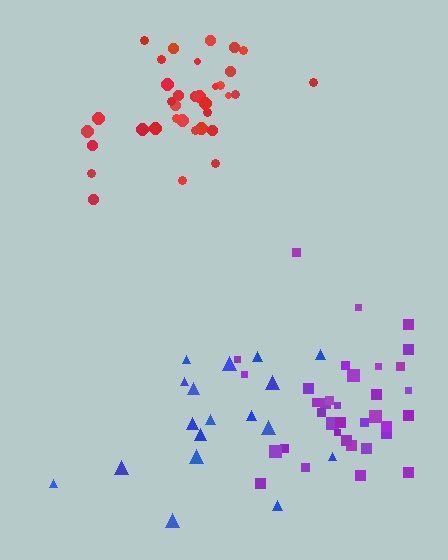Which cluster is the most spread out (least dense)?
Blue.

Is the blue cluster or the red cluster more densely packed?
Red.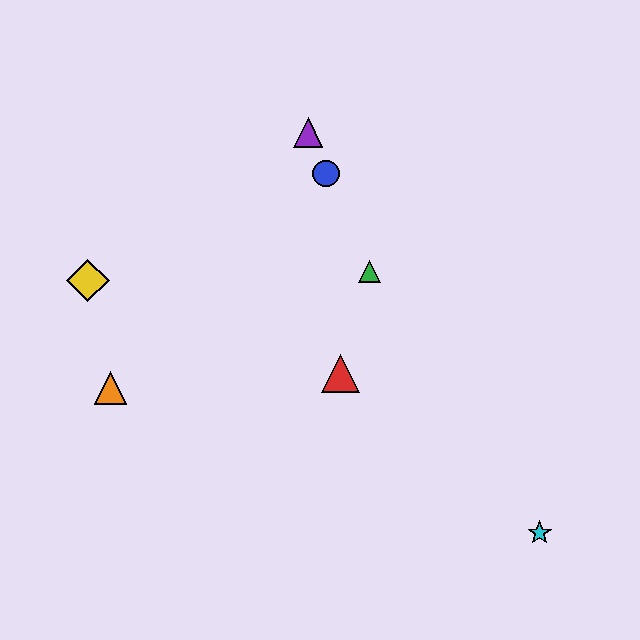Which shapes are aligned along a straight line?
The blue circle, the green triangle, the purple triangle are aligned along a straight line.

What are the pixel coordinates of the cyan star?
The cyan star is at (540, 533).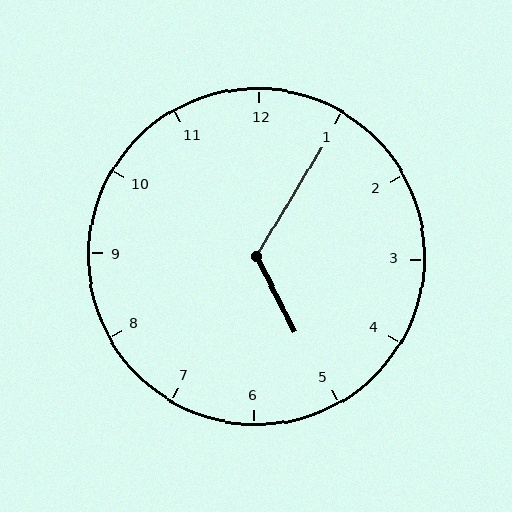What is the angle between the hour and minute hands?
Approximately 122 degrees.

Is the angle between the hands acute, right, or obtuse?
It is obtuse.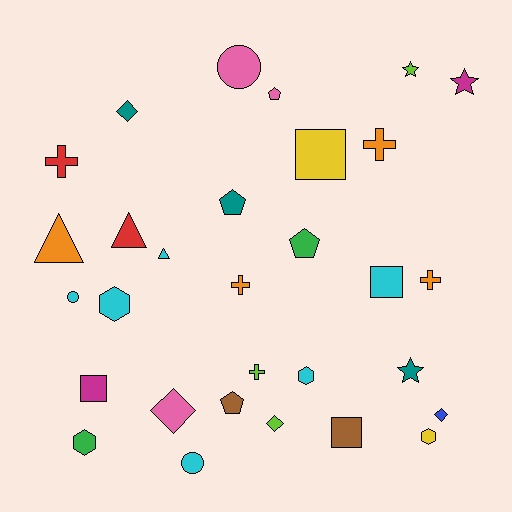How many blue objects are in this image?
There is 1 blue object.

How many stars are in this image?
There are 3 stars.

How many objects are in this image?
There are 30 objects.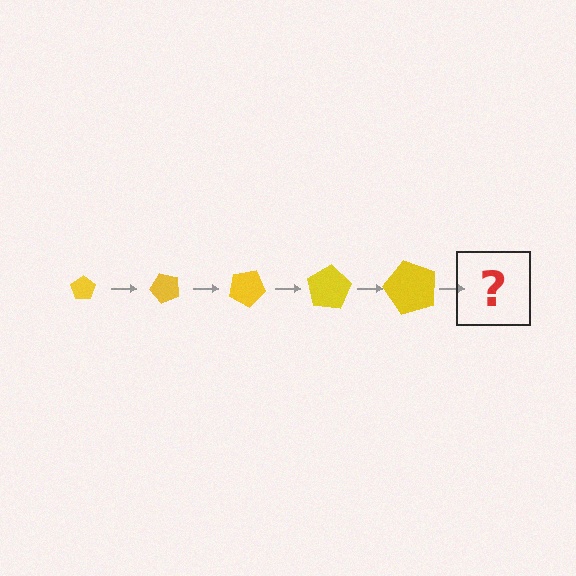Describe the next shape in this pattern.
It should be a pentagon, larger than the previous one and rotated 250 degrees from the start.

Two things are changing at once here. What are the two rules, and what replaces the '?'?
The two rules are that the pentagon grows larger each step and it rotates 50 degrees each step. The '?' should be a pentagon, larger than the previous one and rotated 250 degrees from the start.